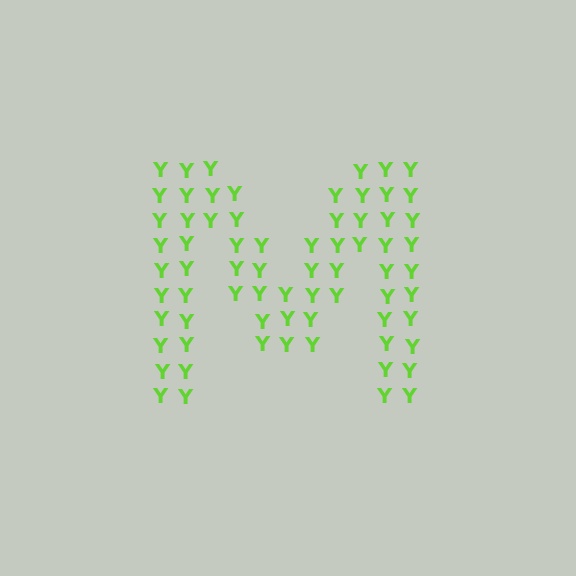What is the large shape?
The large shape is the letter M.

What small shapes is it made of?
It is made of small letter Y's.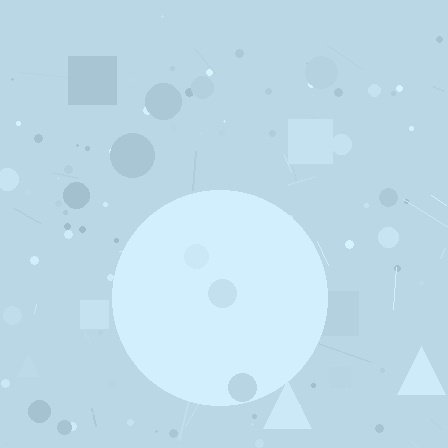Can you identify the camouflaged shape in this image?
The camouflaged shape is a circle.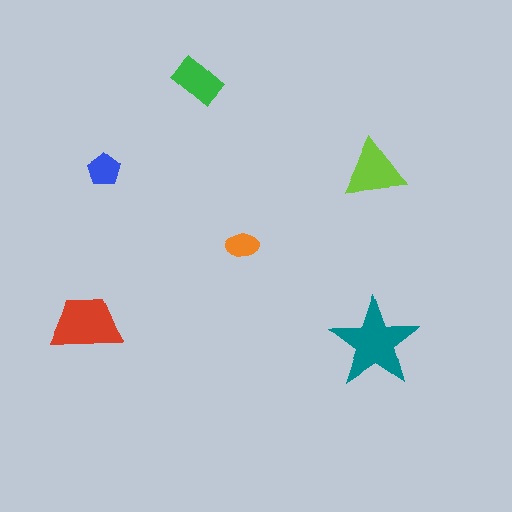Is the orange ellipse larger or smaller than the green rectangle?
Smaller.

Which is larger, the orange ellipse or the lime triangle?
The lime triangle.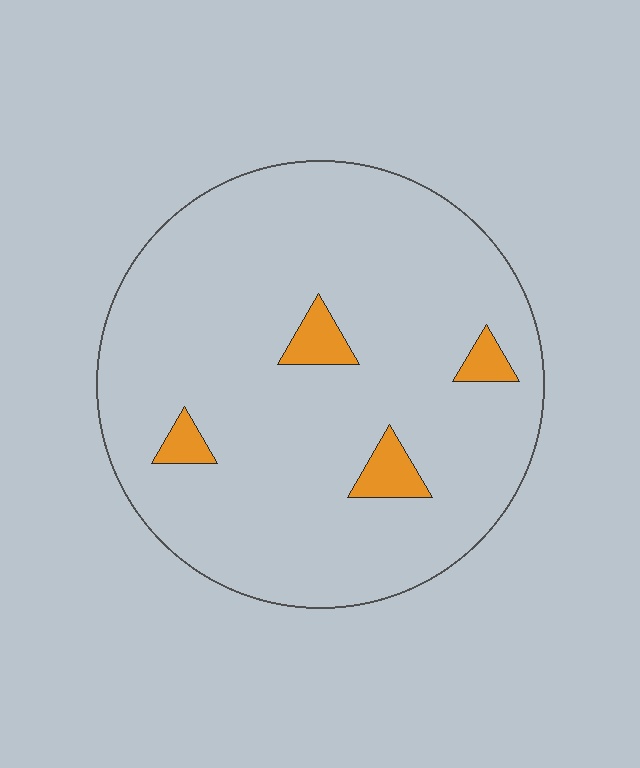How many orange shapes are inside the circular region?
4.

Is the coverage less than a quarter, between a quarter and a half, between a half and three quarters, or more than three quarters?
Less than a quarter.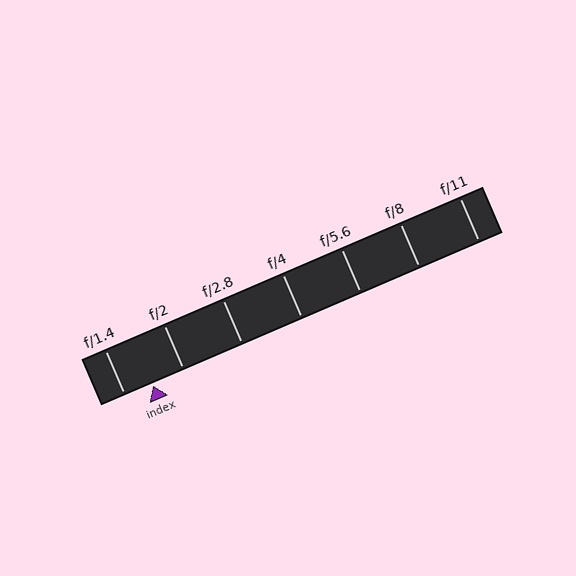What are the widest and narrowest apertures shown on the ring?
The widest aperture shown is f/1.4 and the narrowest is f/11.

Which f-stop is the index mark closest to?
The index mark is closest to f/1.4.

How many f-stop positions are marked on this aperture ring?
There are 7 f-stop positions marked.